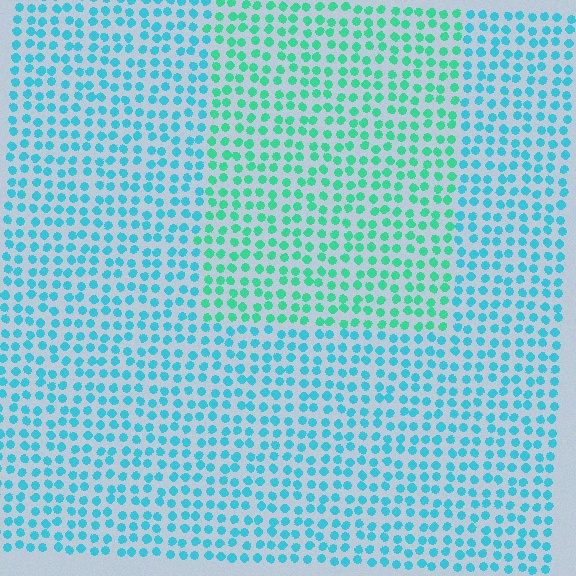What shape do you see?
I see a rectangle.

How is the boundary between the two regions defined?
The boundary is defined purely by a slight shift in hue (about 33 degrees). Spacing, size, and orientation are identical on both sides.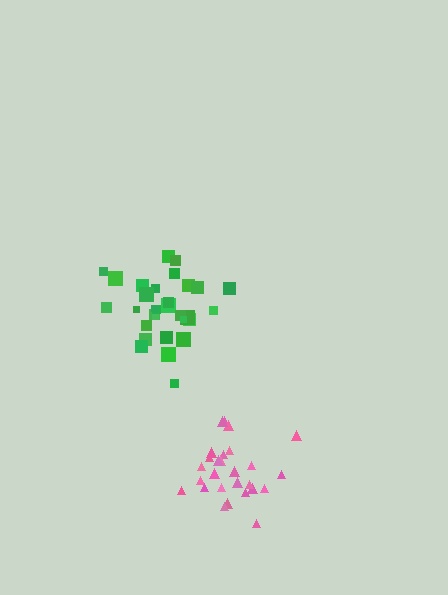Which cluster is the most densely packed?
Pink.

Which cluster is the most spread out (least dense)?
Green.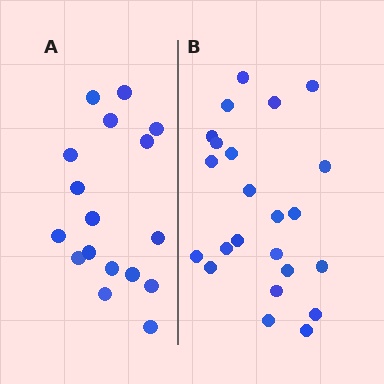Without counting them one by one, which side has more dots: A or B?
Region B (the right region) has more dots.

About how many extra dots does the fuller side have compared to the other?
Region B has about 6 more dots than region A.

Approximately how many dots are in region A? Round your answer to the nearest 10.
About 20 dots. (The exact count is 17, which rounds to 20.)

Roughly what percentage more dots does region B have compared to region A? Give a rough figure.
About 35% more.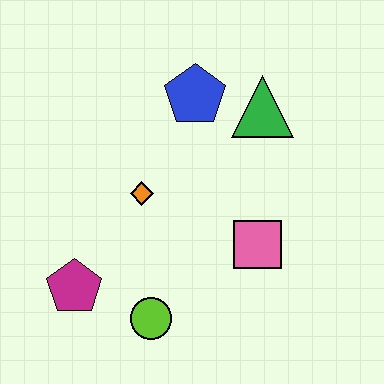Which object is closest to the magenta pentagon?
The lime circle is closest to the magenta pentagon.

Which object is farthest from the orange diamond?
The green triangle is farthest from the orange diamond.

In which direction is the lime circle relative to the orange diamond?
The lime circle is below the orange diamond.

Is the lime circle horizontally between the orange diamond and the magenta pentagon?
No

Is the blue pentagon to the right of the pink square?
No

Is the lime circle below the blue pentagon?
Yes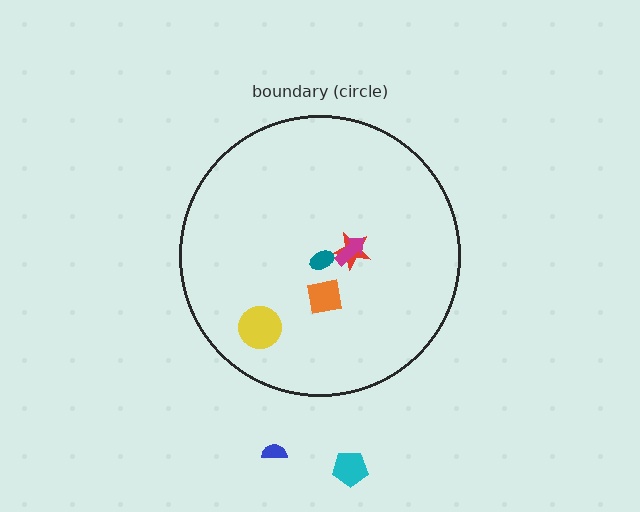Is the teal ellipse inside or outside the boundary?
Inside.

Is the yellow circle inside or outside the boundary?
Inside.